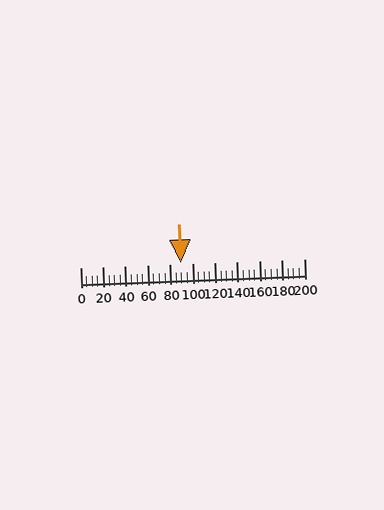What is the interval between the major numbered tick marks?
The major tick marks are spaced 20 units apart.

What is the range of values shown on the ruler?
The ruler shows values from 0 to 200.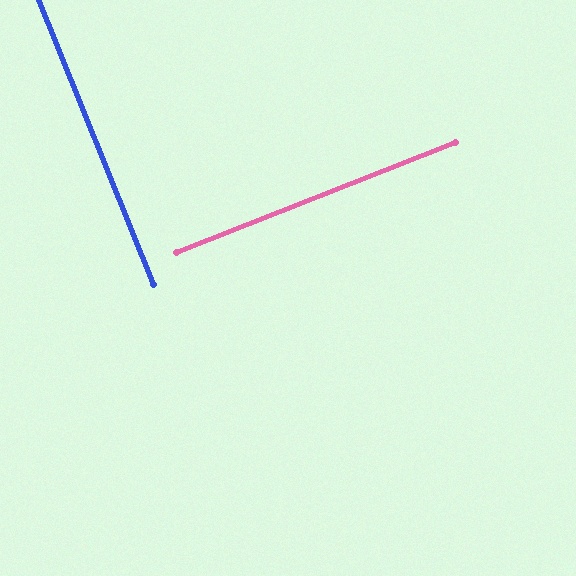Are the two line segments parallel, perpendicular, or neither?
Perpendicular — they meet at approximately 90°.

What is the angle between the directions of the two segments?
Approximately 90 degrees.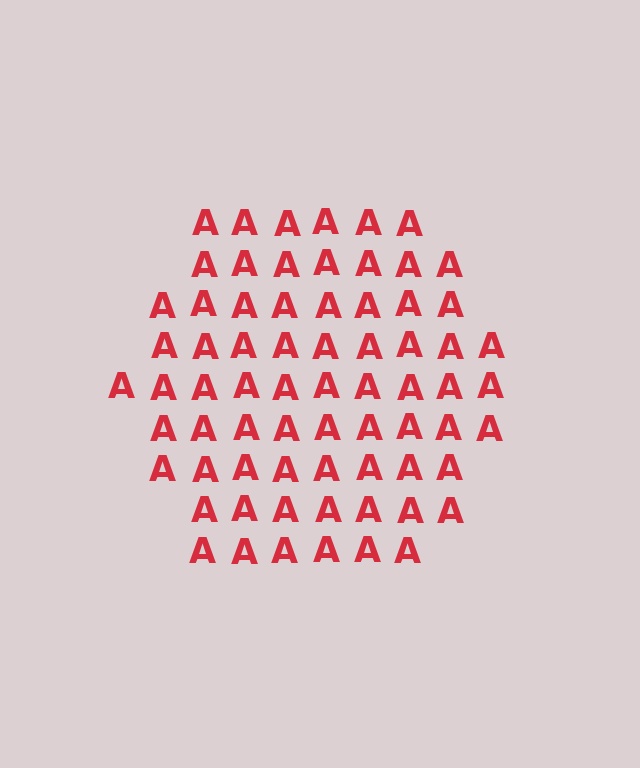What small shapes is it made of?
It is made of small letter A's.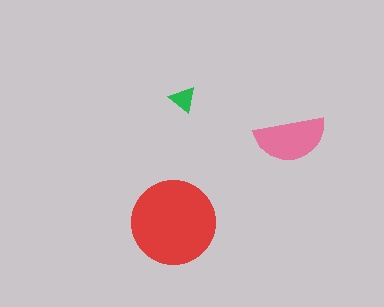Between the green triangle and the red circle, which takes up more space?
The red circle.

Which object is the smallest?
The green triangle.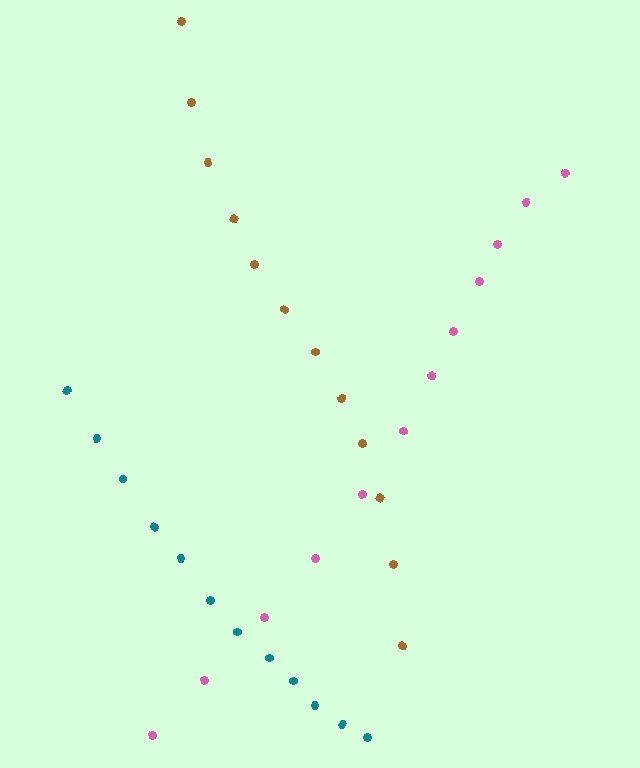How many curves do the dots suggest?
There are 3 distinct paths.